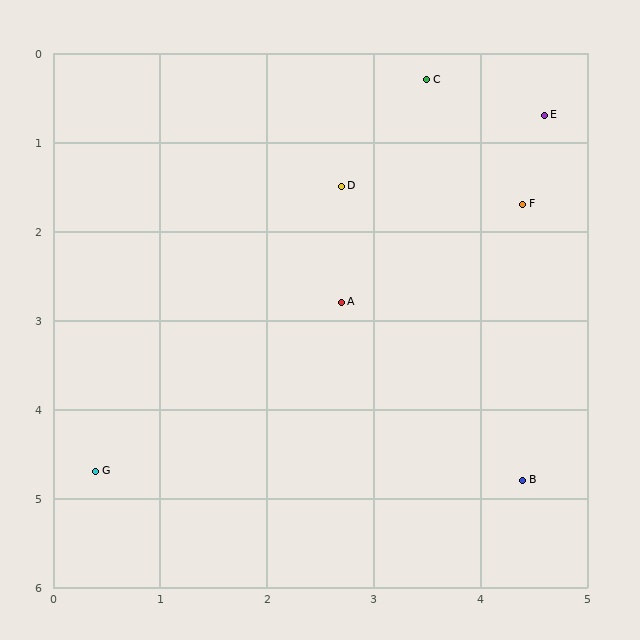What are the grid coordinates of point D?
Point D is at approximately (2.7, 1.5).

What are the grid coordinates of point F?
Point F is at approximately (4.4, 1.7).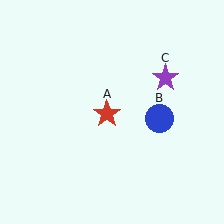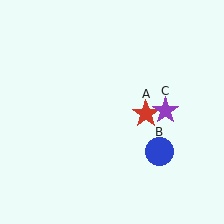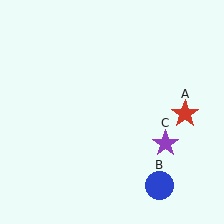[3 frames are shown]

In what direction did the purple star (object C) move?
The purple star (object C) moved down.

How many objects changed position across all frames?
3 objects changed position: red star (object A), blue circle (object B), purple star (object C).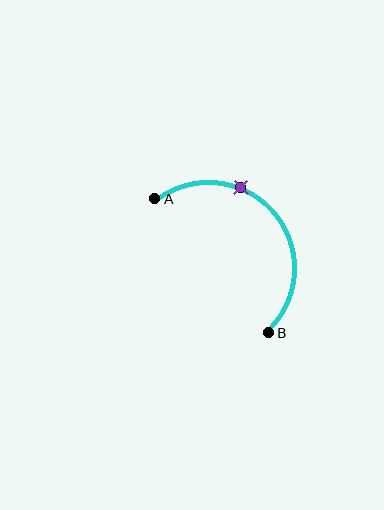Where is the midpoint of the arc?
The arc midpoint is the point on the curve farthest from the straight line joining A and B. It sits above and to the right of that line.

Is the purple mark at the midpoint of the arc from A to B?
No. The purple mark lies on the arc but is closer to endpoint A. The arc midpoint would be at the point on the curve equidistant along the arc from both A and B.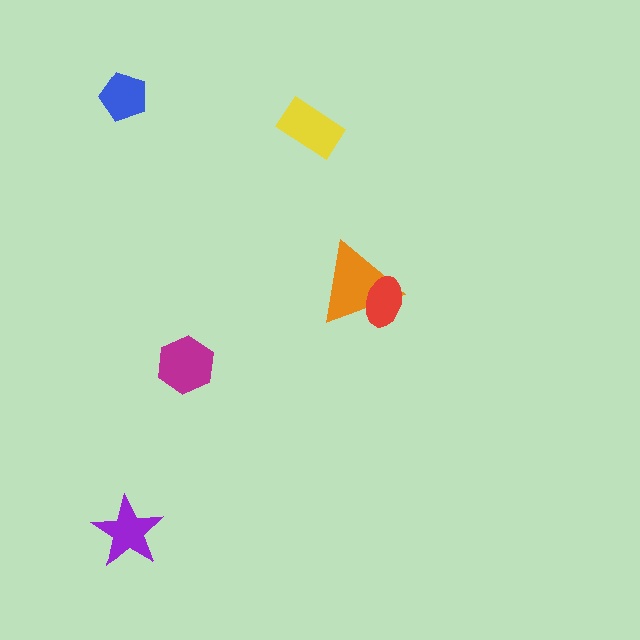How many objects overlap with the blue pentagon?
0 objects overlap with the blue pentagon.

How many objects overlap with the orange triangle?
1 object overlaps with the orange triangle.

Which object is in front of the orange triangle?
The red ellipse is in front of the orange triangle.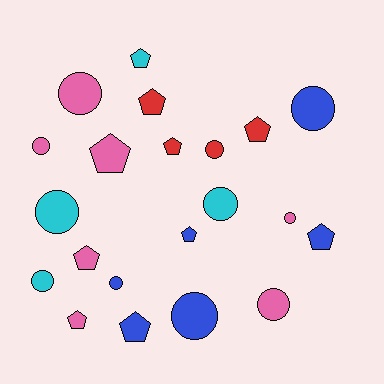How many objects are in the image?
There are 21 objects.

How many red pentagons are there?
There are 3 red pentagons.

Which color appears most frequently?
Pink, with 7 objects.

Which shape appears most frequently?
Circle, with 11 objects.